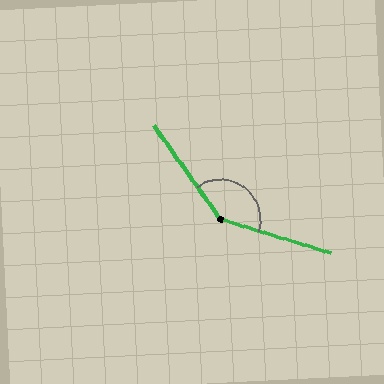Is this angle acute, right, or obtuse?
It is obtuse.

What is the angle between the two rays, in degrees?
Approximately 142 degrees.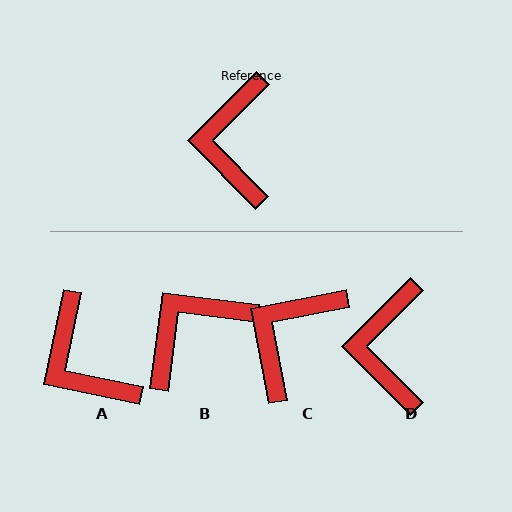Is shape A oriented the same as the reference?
No, it is off by about 34 degrees.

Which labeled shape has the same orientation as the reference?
D.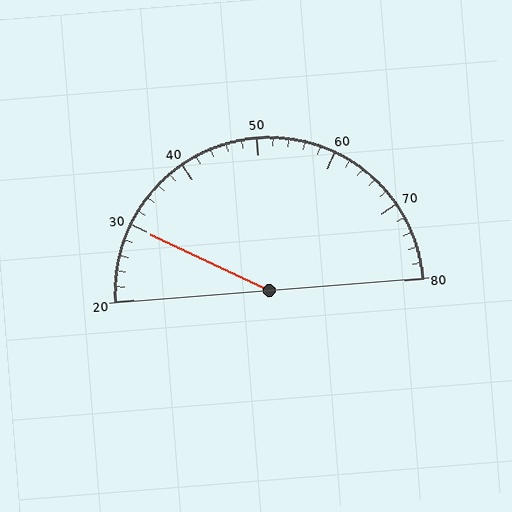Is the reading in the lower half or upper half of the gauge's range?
The reading is in the lower half of the range (20 to 80).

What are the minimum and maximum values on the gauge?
The gauge ranges from 20 to 80.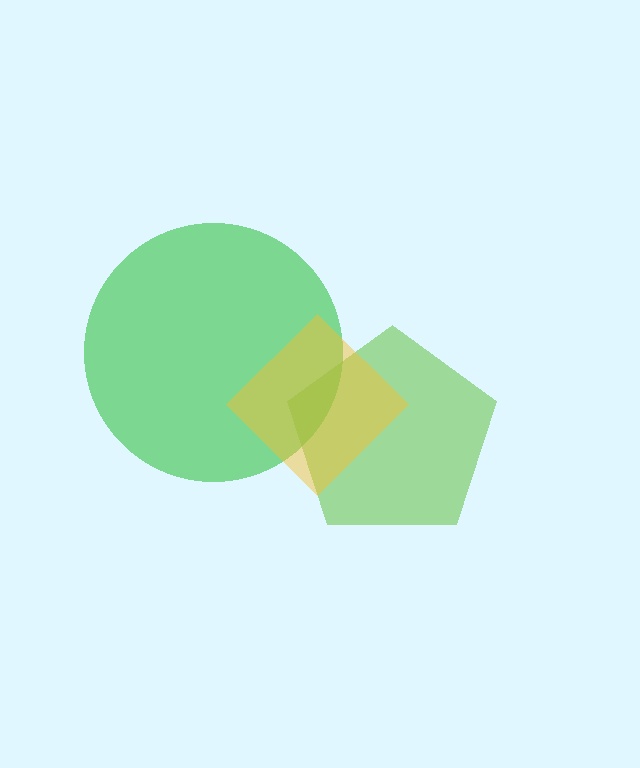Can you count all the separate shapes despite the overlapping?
Yes, there are 3 separate shapes.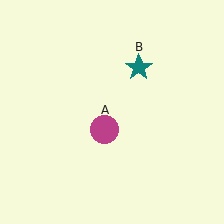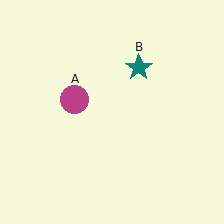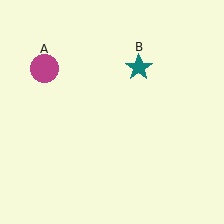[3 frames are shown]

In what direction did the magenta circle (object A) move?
The magenta circle (object A) moved up and to the left.